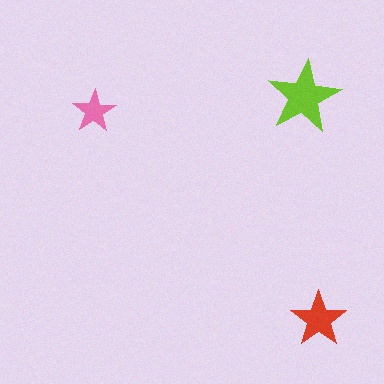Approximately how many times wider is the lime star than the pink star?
About 1.5 times wider.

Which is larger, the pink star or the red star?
The red one.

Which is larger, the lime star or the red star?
The lime one.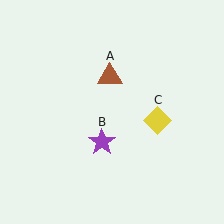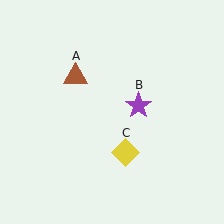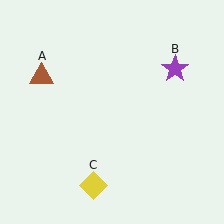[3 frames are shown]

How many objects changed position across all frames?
3 objects changed position: brown triangle (object A), purple star (object B), yellow diamond (object C).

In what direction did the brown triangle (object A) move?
The brown triangle (object A) moved left.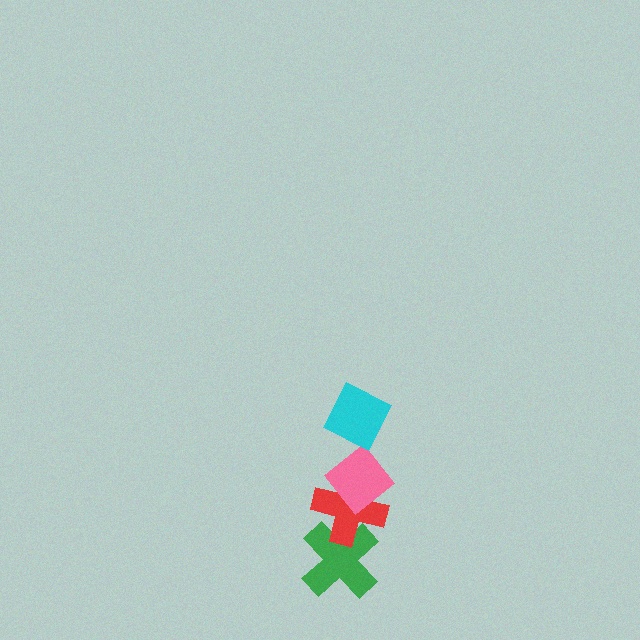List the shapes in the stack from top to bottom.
From top to bottom: the cyan diamond, the pink diamond, the red cross, the green cross.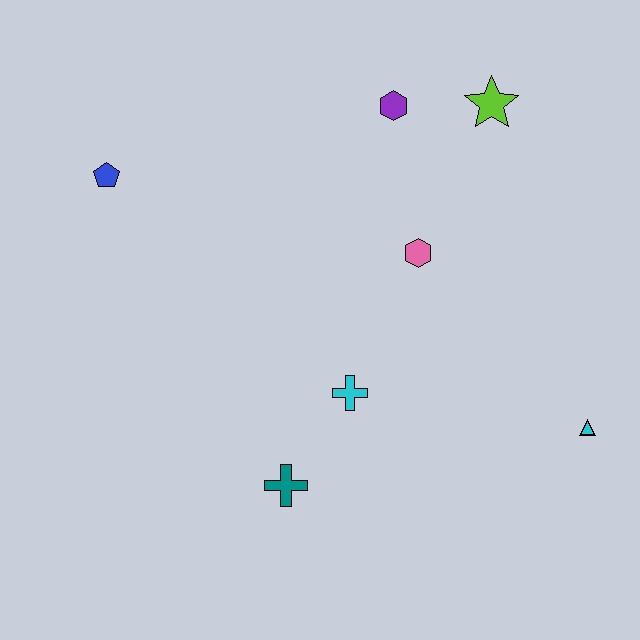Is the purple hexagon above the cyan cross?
Yes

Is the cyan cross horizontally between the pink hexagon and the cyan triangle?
No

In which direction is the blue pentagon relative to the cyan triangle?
The blue pentagon is to the left of the cyan triangle.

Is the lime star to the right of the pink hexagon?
Yes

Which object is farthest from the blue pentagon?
The cyan triangle is farthest from the blue pentagon.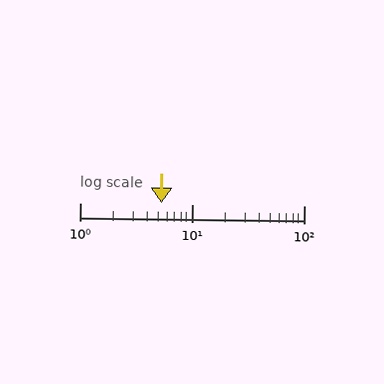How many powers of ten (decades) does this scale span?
The scale spans 2 decades, from 1 to 100.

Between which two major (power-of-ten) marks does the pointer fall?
The pointer is between 1 and 10.